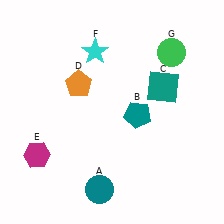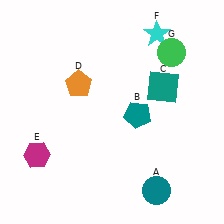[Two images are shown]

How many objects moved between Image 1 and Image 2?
2 objects moved between the two images.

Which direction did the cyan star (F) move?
The cyan star (F) moved right.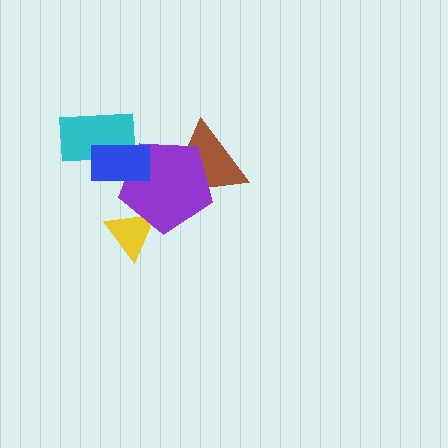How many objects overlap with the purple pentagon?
3 objects overlap with the purple pentagon.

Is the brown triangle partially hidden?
Yes, it is partially covered by another shape.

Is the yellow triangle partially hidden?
Yes, it is partially covered by another shape.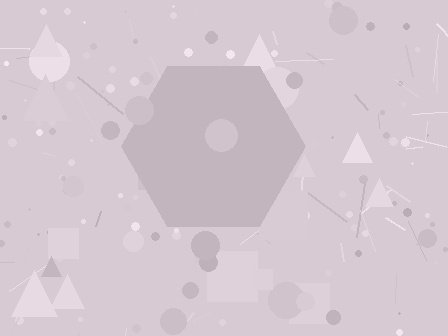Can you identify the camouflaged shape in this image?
The camouflaged shape is a hexagon.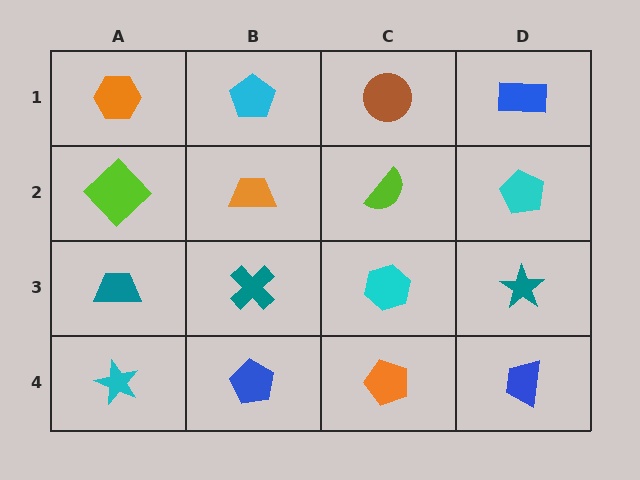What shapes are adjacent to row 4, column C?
A cyan hexagon (row 3, column C), a blue pentagon (row 4, column B), a blue trapezoid (row 4, column D).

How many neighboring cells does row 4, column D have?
2.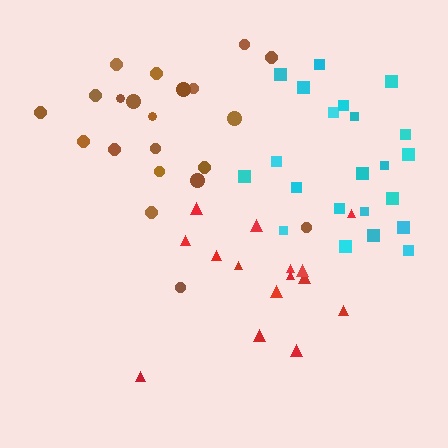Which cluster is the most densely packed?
Cyan.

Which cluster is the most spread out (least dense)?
Red.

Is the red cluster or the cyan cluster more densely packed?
Cyan.